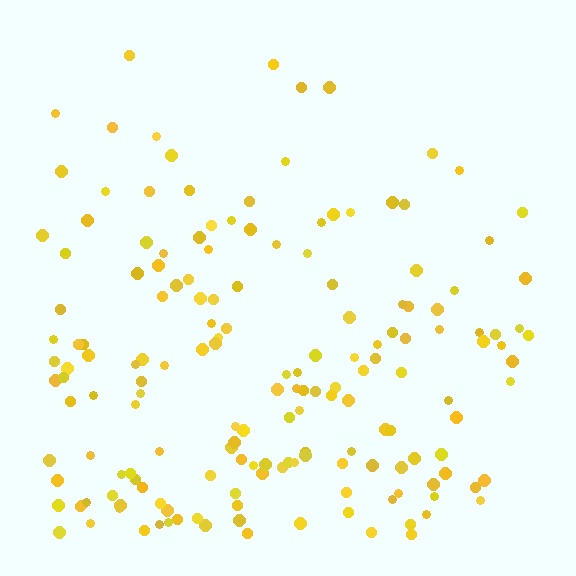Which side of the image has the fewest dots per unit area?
The top.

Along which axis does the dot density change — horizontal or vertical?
Vertical.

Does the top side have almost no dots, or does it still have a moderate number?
Still a moderate number, just noticeably fewer than the bottom.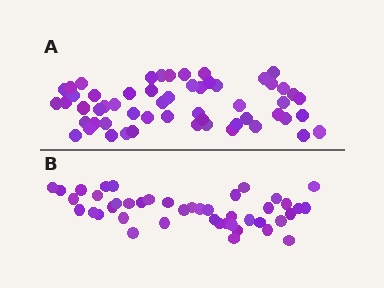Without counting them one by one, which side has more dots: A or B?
Region A (the top region) has more dots.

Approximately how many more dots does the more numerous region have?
Region A has roughly 12 or so more dots than region B.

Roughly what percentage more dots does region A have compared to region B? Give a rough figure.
About 25% more.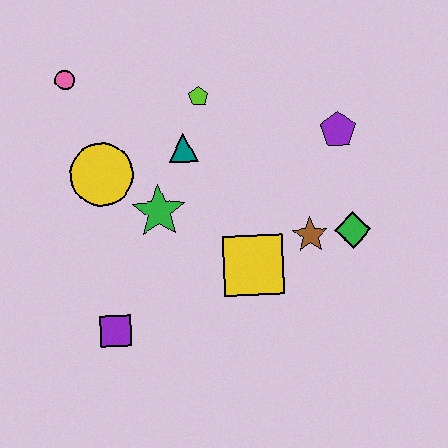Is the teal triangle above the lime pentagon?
No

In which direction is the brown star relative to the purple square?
The brown star is to the right of the purple square.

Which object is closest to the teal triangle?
The lime pentagon is closest to the teal triangle.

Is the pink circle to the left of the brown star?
Yes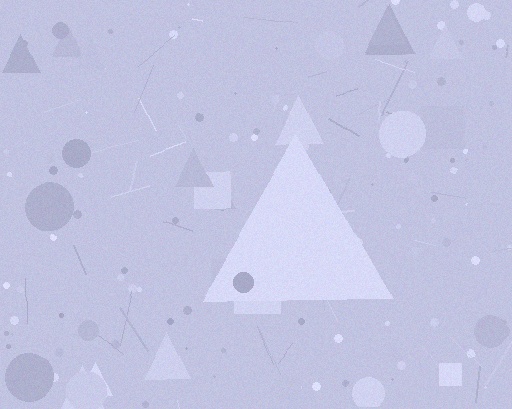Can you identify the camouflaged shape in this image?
The camouflaged shape is a triangle.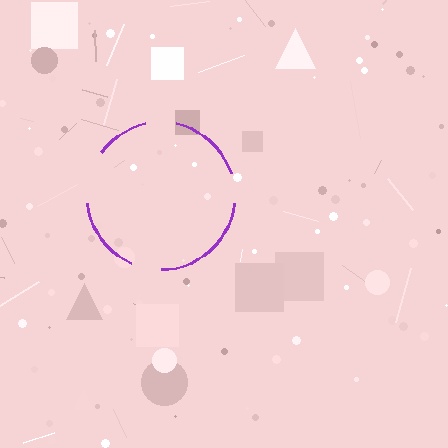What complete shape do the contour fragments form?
The contour fragments form a circle.